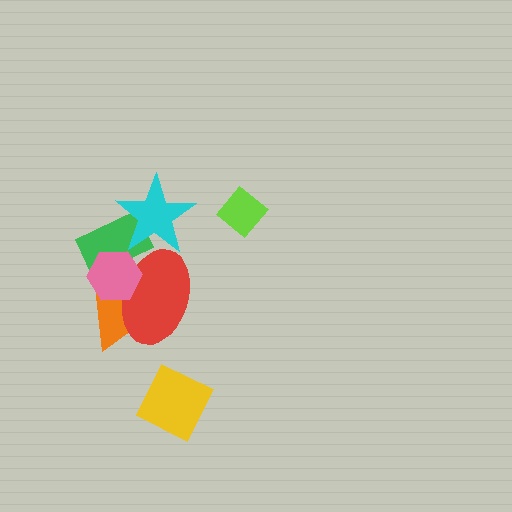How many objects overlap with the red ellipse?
4 objects overlap with the red ellipse.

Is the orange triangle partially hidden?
Yes, it is partially covered by another shape.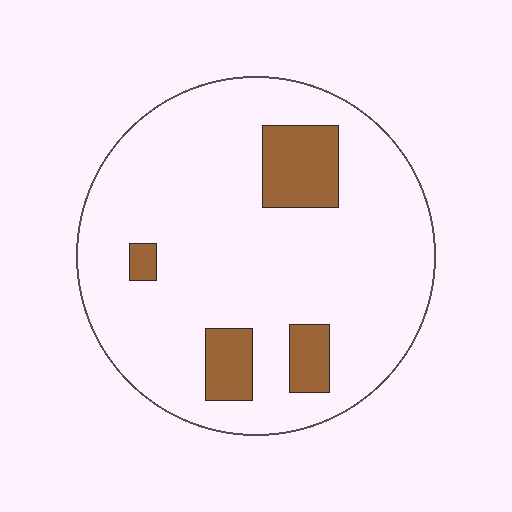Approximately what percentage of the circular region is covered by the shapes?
Approximately 15%.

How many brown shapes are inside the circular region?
4.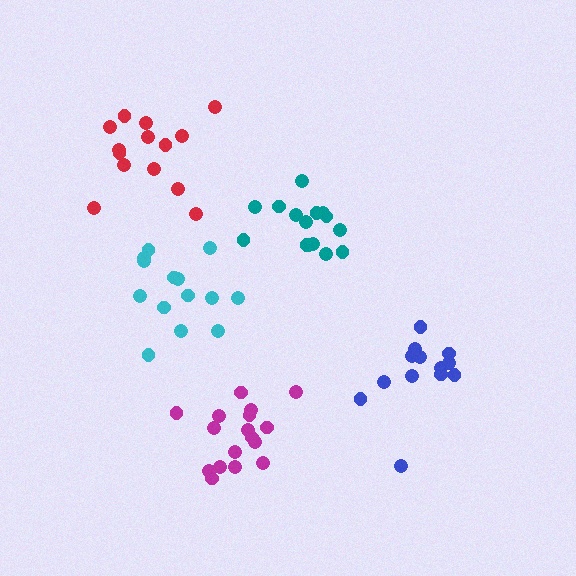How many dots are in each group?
Group 1: 13 dots, Group 2: 17 dots, Group 3: 14 dots, Group 4: 15 dots, Group 5: 14 dots (73 total).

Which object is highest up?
The red cluster is topmost.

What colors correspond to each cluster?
The clusters are colored: blue, magenta, red, teal, cyan.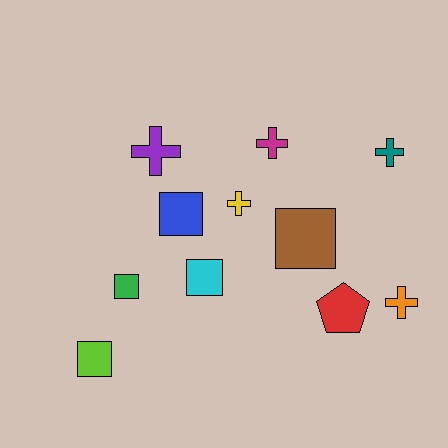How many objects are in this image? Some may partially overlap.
There are 11 objects.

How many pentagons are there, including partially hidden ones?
There is 1 pentagon.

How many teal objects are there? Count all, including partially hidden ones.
There is 1 teal object.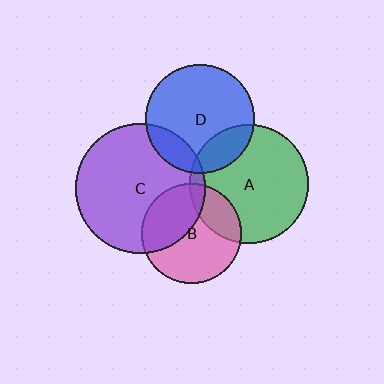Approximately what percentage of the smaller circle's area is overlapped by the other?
Approximately 15%.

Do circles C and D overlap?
Yes.